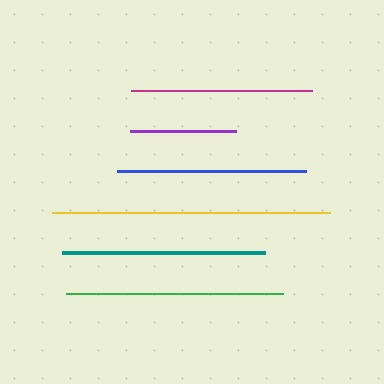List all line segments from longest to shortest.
From longest to shortest: yellow, green, teal, blue, magenta, purple.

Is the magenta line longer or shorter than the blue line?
The blue line is longer than the magenta line.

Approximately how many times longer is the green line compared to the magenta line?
The green line is approximately 1.2 times the length of the magenta line.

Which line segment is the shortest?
The purple line is the shortest at approximately 106 pixels.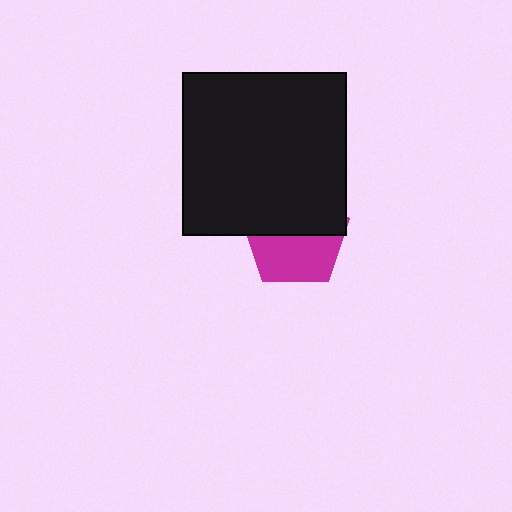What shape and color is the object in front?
The object in front is a black square.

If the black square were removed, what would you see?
You would see the complete magenta pentagon.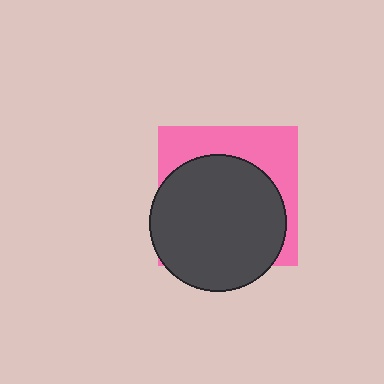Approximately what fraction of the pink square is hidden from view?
Roughly 64% of the pink square is hidden behind the dark gray circle.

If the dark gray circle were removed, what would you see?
You would see the complete pink square.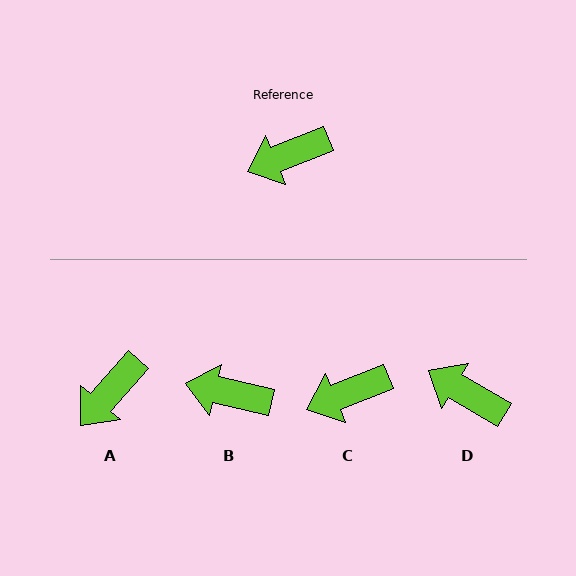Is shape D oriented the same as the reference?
No, it is off by about 52 degrees.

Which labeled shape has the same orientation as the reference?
C.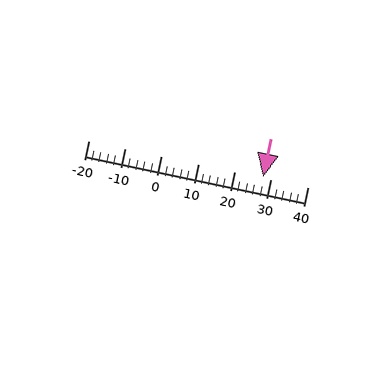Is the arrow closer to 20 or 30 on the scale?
The arrow is closer to 30.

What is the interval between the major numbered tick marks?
The major tick marks are spaced 10 units apart.